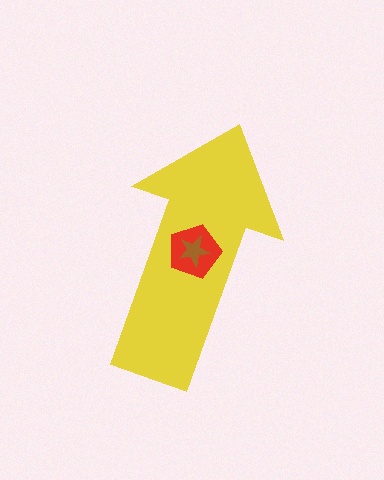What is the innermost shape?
The brown star.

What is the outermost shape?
The yellow arrow.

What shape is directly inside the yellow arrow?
The red pentagon.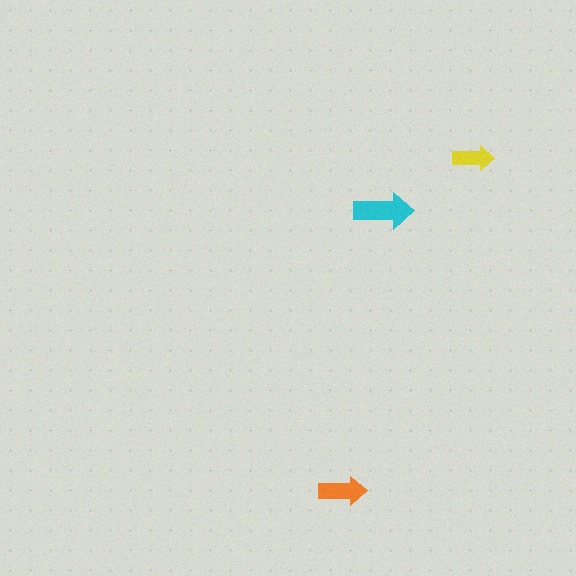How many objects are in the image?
There are 3 objects in the image.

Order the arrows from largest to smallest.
the cyan one, the orange one, the yellow one.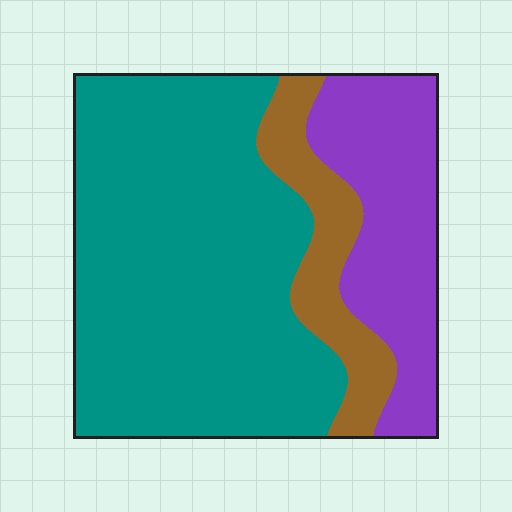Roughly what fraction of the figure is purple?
Purple takes up about one quarter (1/4) of the figure.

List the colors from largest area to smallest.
From largest to smallest: teal, purple, brown.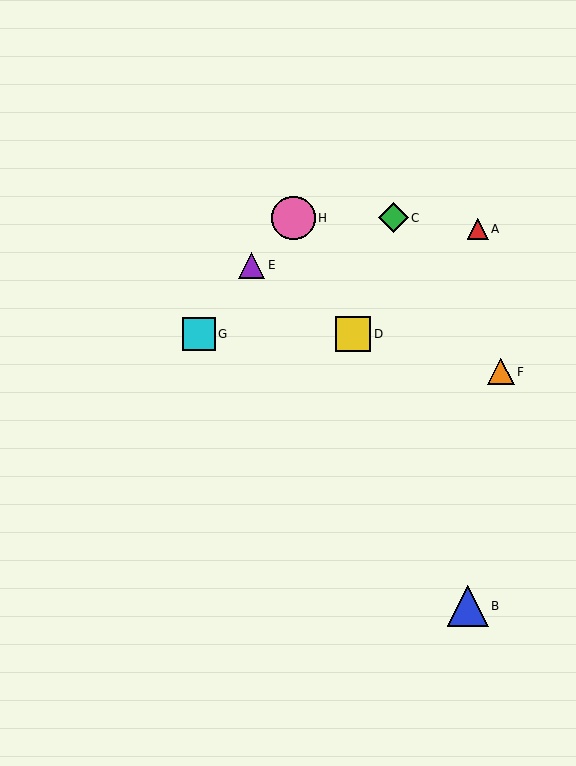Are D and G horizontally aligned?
Yes, both are at y≈334.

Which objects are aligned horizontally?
Objects D, G are aligned horizontally.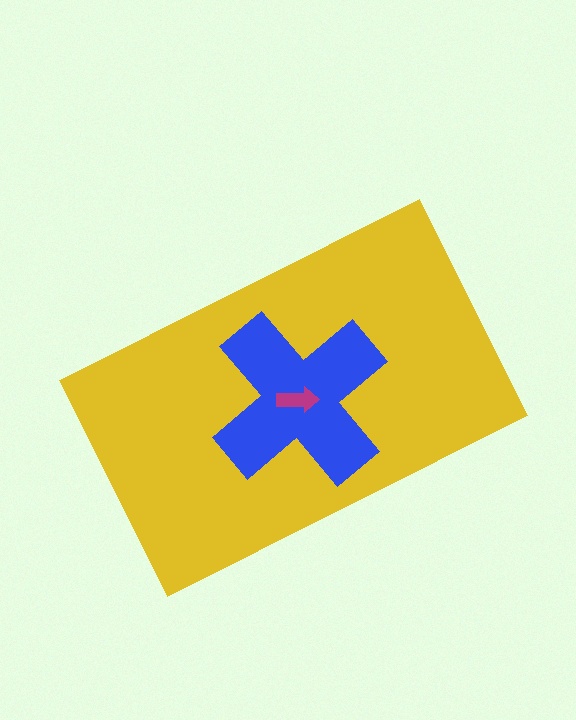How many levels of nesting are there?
3.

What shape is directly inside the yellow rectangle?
The blue cross.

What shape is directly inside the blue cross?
The magenta arrow.